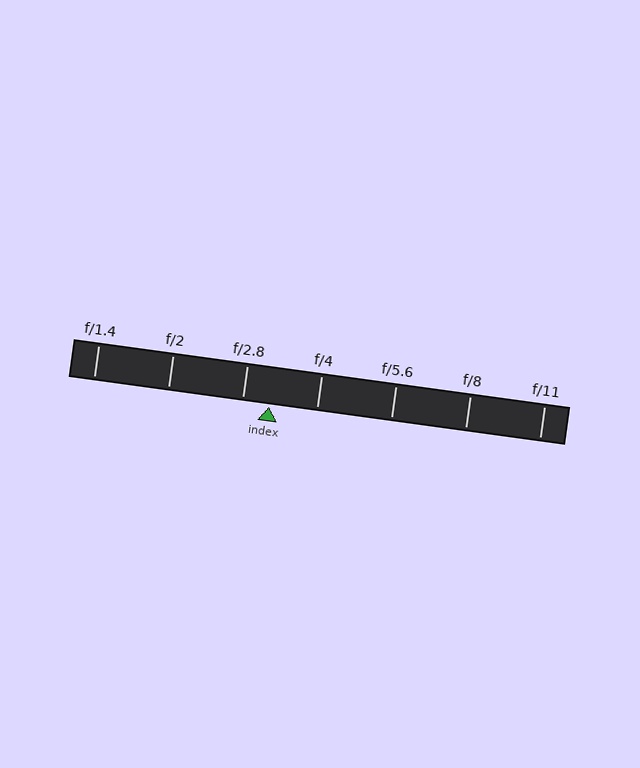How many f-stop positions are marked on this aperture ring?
There are 7 f-stop positions marked.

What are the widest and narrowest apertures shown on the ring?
The widest aperture shown is f/1.4 and the narrowest is f/11.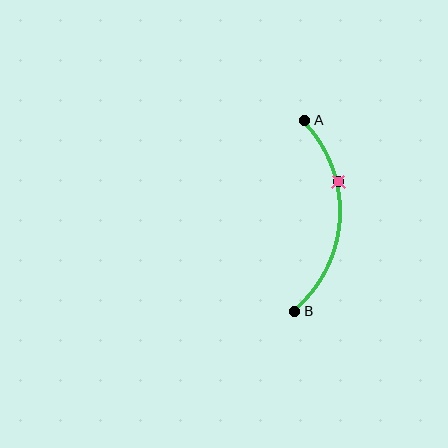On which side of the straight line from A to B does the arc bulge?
The arc bulges to the right of the straight line connecting A and B.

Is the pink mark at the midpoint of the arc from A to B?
No. The pink mark lies on the arc but is closer to endpoint A. The arc midpoint would be at the point on the curve equidistant along the arc from both A and B.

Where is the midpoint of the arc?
The arc midpoint is the point on the curve farthest from the straight line joining A and B. It sits to the right of that line.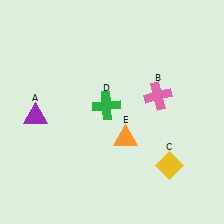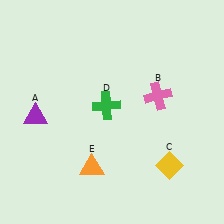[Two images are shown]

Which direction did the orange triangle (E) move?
The orange triangle (E) moved left.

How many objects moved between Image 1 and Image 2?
1 object moved between the two images.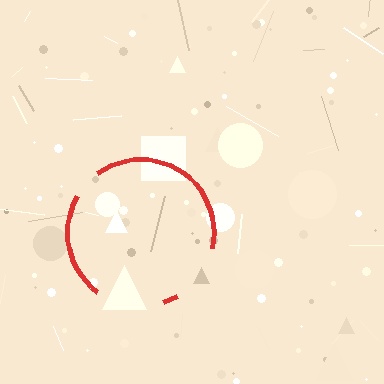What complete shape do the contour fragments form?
The contour fragments form a circle.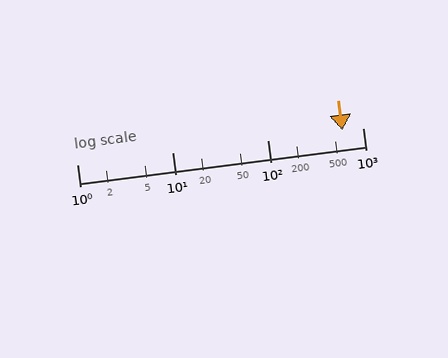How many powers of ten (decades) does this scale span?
The scale spans 3 decades, from 1 to 1000.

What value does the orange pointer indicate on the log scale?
The pointer indicates approximately 610.